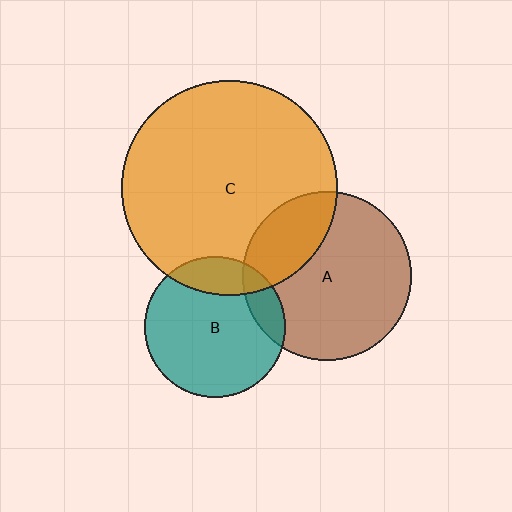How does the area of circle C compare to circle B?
Approximately 2.4 times.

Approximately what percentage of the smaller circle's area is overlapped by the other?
Approximately 20%.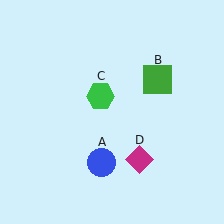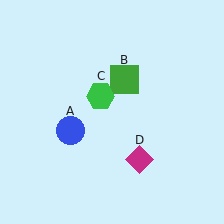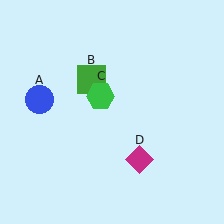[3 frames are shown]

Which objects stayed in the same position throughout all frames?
Green hexagon (object C) and magenta diamond (object D) remained stationary.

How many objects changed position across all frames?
2 objects changed position: blue circle (object A), green square (object B).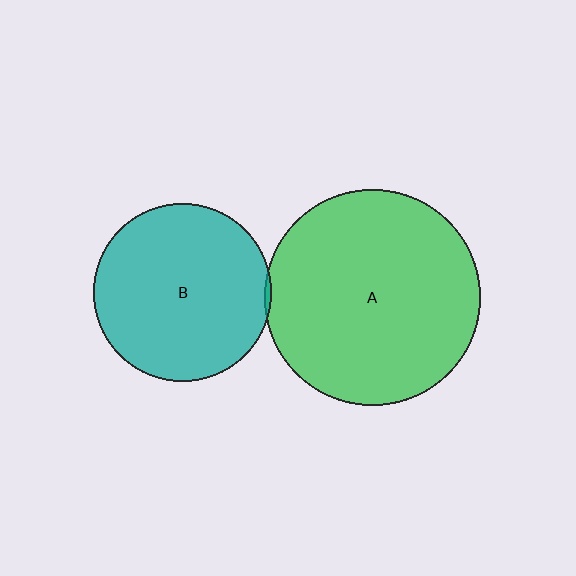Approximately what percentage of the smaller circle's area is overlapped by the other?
Approximately 5%.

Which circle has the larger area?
Circle A (green).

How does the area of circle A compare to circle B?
Approximately 1.5 times.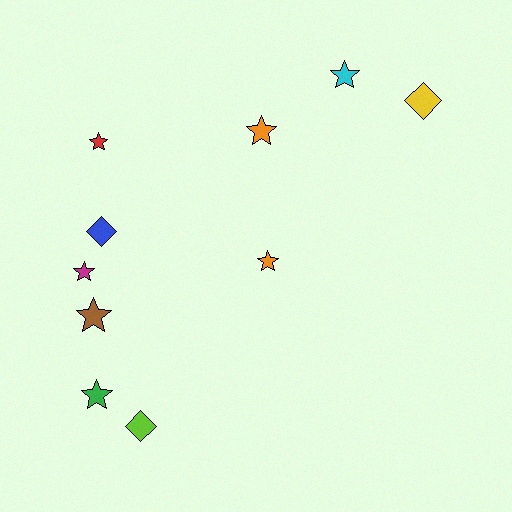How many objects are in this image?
There are 10 objects.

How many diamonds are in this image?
There are 3 diamonds.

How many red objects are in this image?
There is 1 red object.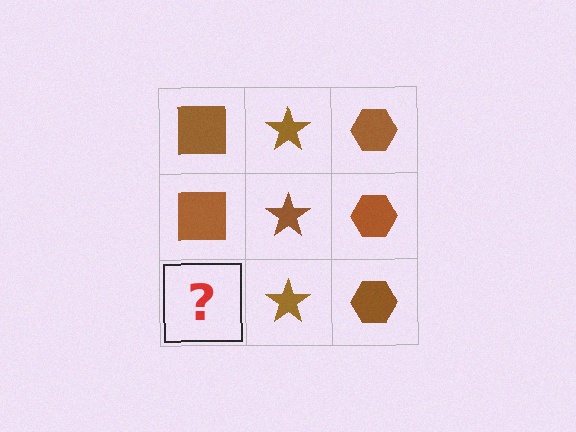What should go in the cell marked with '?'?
The missing cell should contain a brown square.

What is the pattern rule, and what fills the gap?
The rule is that each column has a consistent shape. The gap should be filled with a brown square.